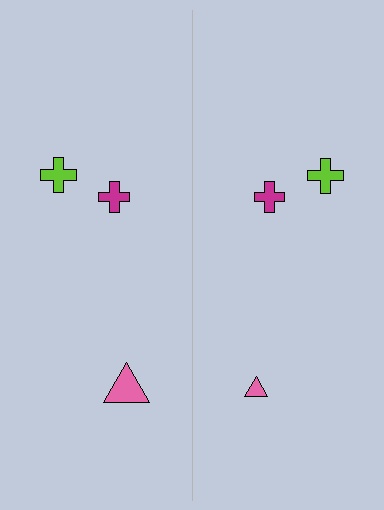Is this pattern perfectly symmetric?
No, the pattern is not perfectly symmetric. The pink triangle on the right side has a different size than its mirror counterpart.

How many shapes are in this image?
There are 6 shapes in this image.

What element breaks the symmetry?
The pink triangle on the right side has a different size than its mirror counterpart.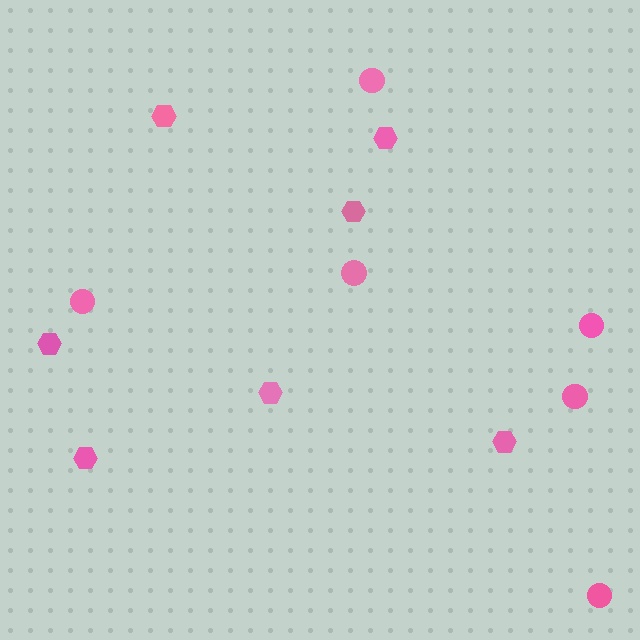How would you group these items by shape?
There are 2 groups: one group of hexagons (7) and one group of circles (6).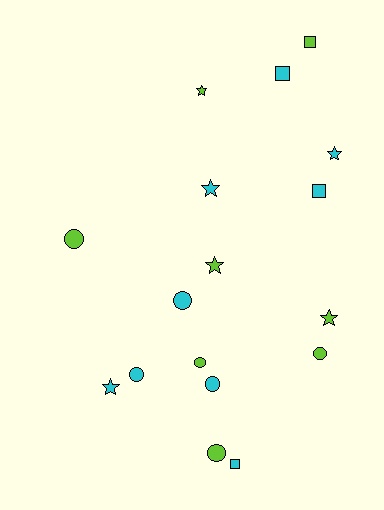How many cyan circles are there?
There are 3 cyan circles.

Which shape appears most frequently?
Circle, with 7 objects.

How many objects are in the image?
There are 17 objects.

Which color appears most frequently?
Cyan, with 9 objects.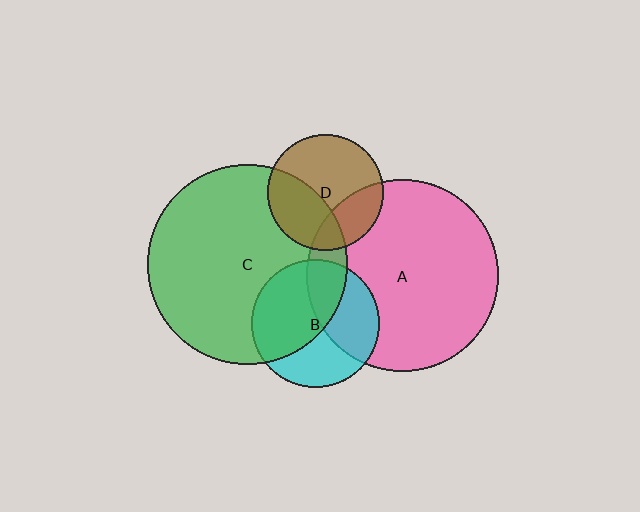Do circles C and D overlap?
Yes.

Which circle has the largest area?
Circle C (green).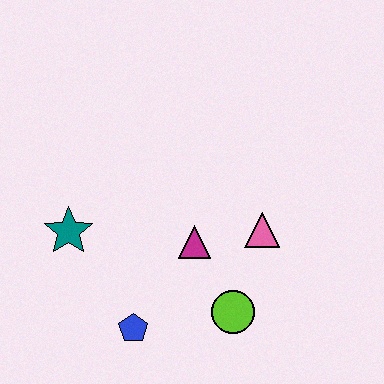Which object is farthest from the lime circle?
The teal star is farthest from the lime circle.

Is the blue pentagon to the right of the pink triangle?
No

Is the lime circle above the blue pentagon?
Yes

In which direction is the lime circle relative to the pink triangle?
The lime circle is below the pink triangle.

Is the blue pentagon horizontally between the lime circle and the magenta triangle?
No